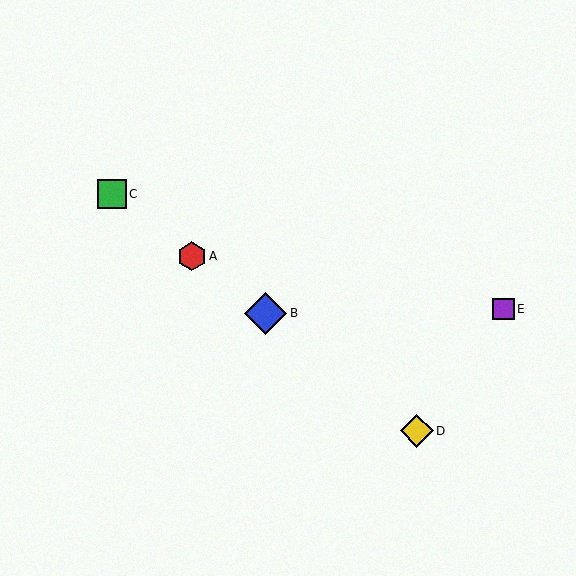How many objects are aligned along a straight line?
4 objects (A, B, C, D) are aligned along a straight line.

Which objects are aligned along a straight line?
Objects A, B, C, D are aligned along a straight line.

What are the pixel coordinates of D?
Object D is at (417, 431).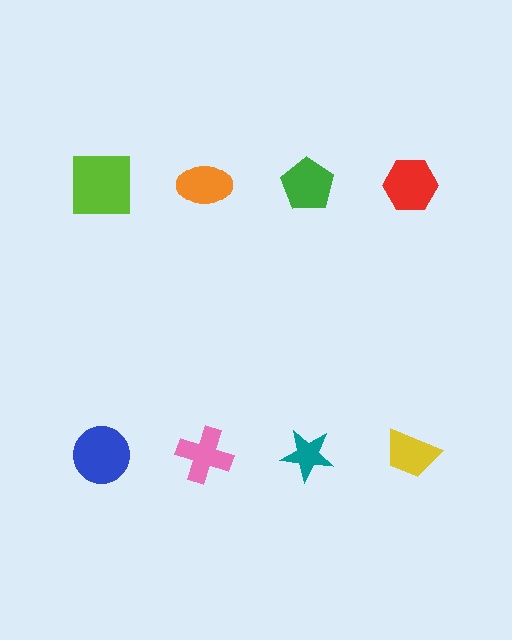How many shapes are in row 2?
4 shapes.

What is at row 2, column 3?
A teal star.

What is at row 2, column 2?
A pink cross.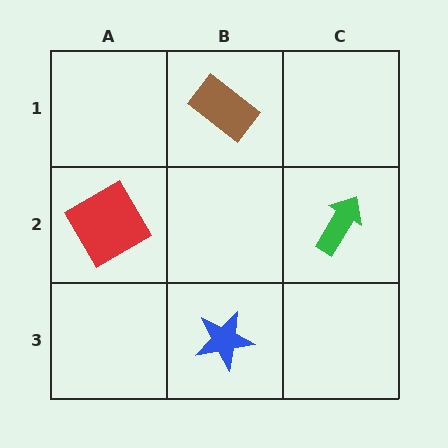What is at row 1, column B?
A brown rectangle.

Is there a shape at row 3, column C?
No, that cell is empty.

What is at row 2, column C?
A green arrow.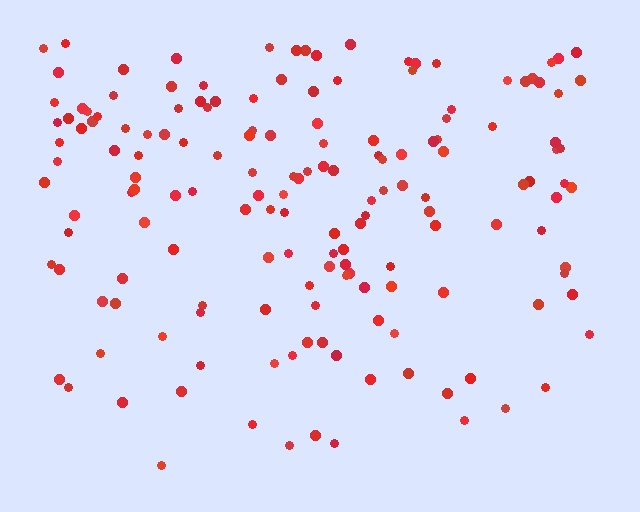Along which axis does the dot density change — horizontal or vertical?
Vertical.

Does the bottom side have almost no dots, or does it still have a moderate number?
Still a moderate number, just noticeably fewer than the top.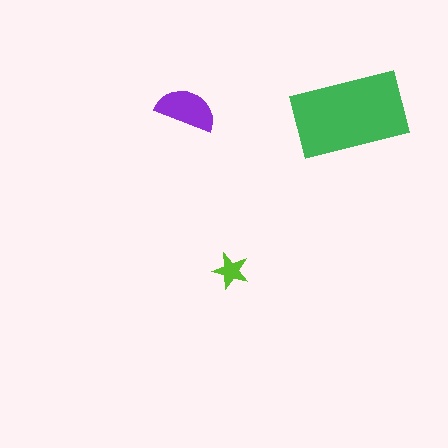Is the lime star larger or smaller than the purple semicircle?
Smaller.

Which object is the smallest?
The lime star.